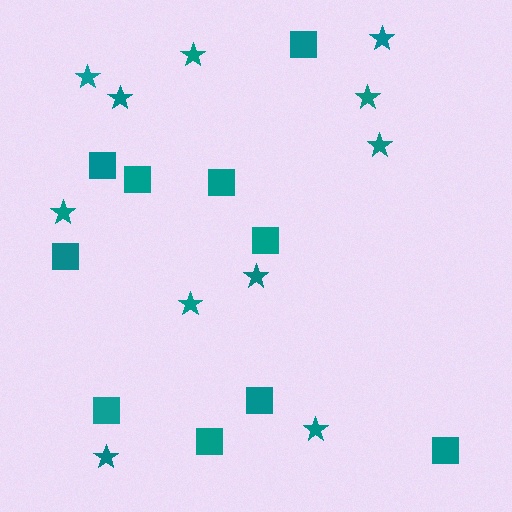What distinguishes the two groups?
There are 2 groups: one group of stars (11) and one group of squares (10).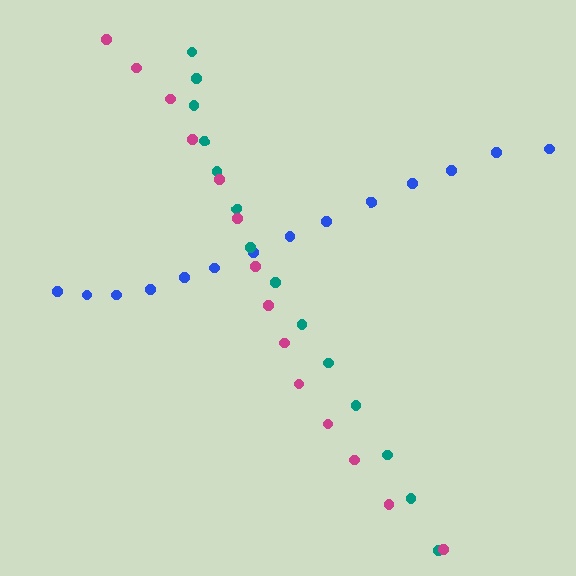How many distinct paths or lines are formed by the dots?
There are 3 distinct paths.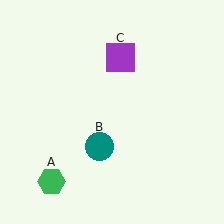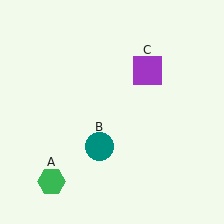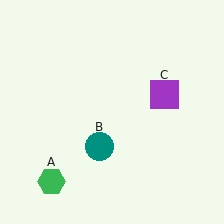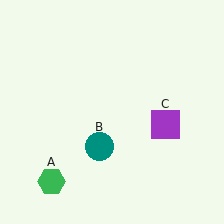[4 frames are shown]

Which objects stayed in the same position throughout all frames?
Green hexagon (object A) and teal circle (object B) remained stationary.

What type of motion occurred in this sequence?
The purple square (object C) rotated clockwise around the center of the scene.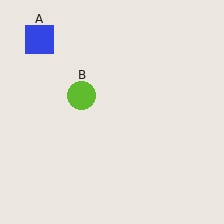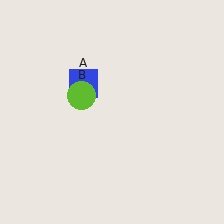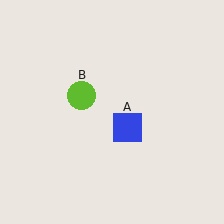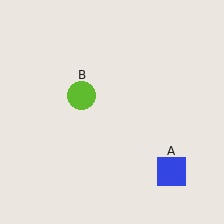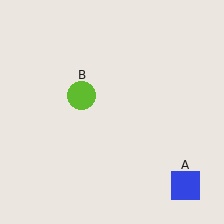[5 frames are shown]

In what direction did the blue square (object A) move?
The blue square (object A) moved down and to the right.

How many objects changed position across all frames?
1 object changed position: blue square (object A).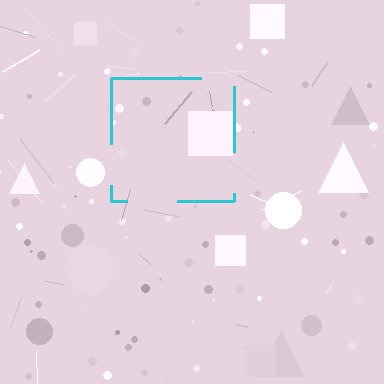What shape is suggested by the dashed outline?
The dashed outline suggests a square.